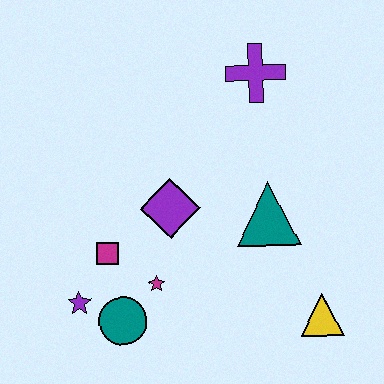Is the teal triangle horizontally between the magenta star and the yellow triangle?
Yes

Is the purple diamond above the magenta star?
Yes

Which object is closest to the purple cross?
The teal triangle is closest to the purple cross.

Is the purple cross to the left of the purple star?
No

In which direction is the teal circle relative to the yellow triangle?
The teal circle is to the left of the yellow triangle.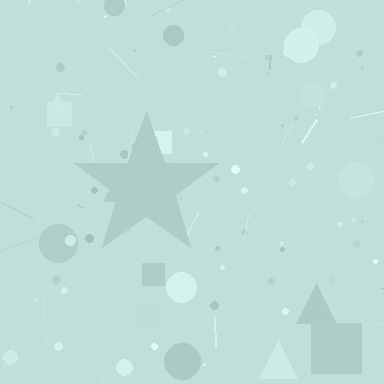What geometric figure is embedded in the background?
A star is embedded in the background.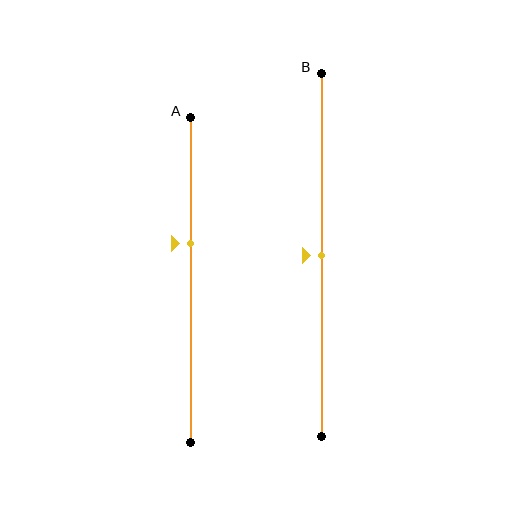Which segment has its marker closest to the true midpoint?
Segment B has its marker closest to the true midpoint.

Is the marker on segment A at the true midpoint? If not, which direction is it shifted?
No, the marker on segment A is shifted upward by about 11% of the segment length.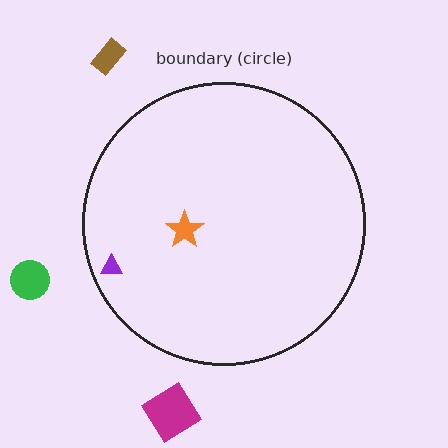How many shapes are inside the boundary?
2 inside, 3 outside.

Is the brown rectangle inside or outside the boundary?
Outside.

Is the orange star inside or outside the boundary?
Inside.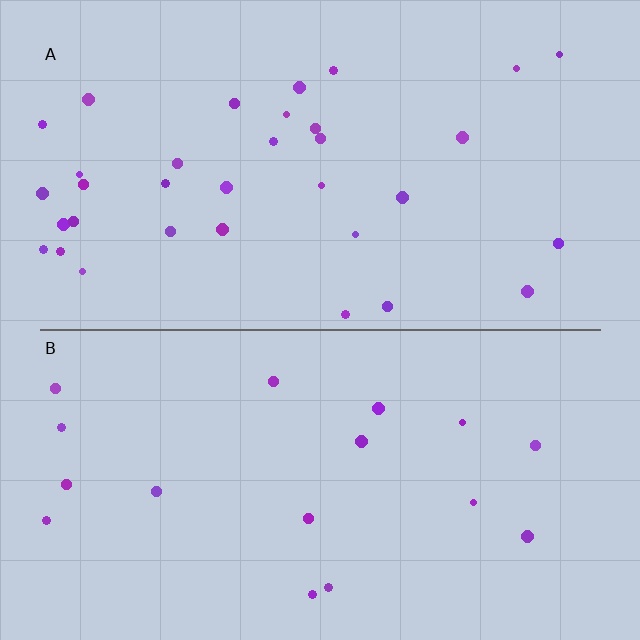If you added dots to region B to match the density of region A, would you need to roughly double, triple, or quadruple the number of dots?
Approximately double.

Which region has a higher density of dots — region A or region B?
A (the top).